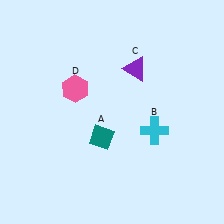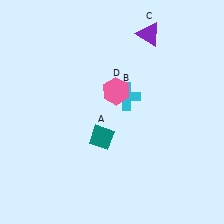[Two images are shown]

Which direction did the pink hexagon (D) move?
The pink hexagon (D) moved right.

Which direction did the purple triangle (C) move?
The purple triangle (C) moved up.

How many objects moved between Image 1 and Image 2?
3 objects moved between the two images.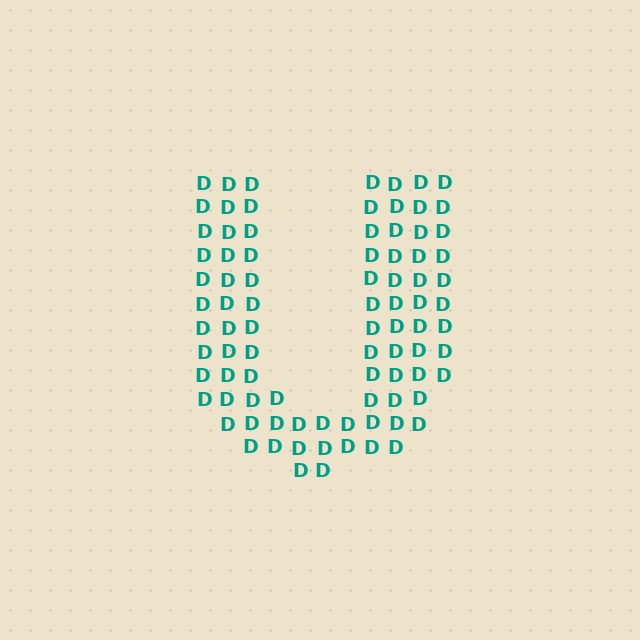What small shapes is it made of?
It is made of small letter D's.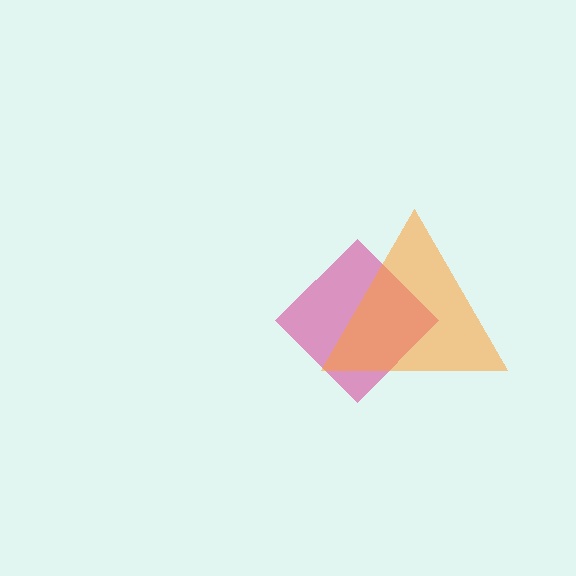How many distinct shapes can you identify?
There are 2 distinct shapes: a magenta diamond, an orange triangle.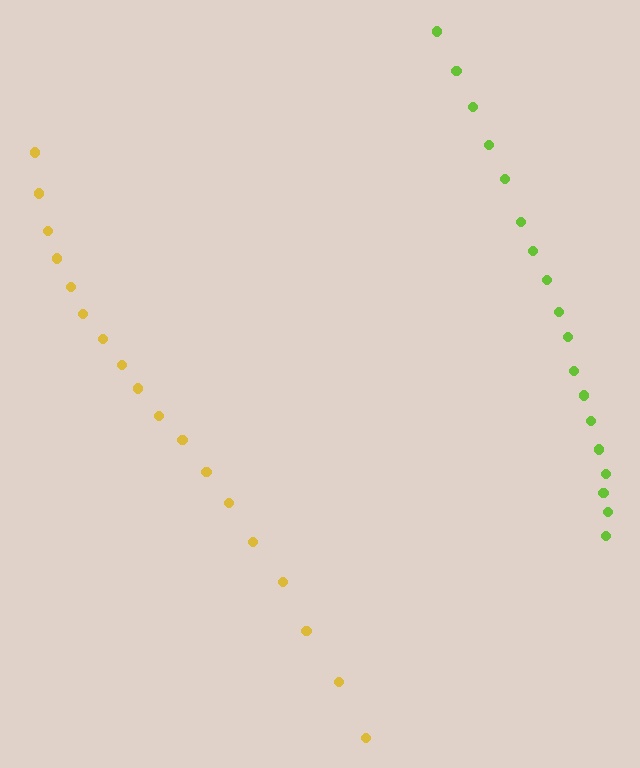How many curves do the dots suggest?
There are 2 distinct paths.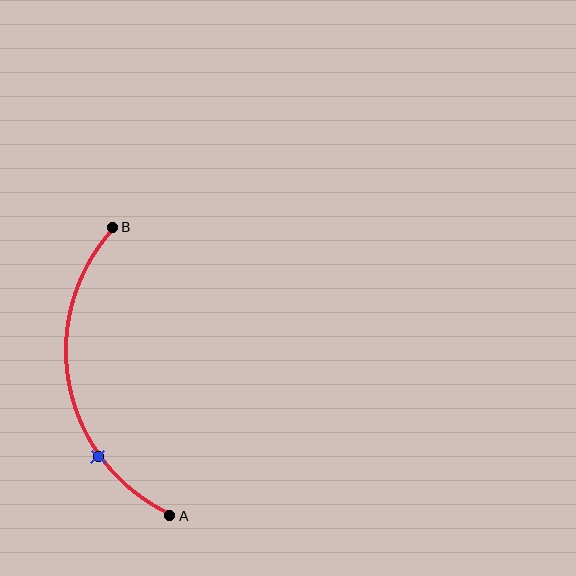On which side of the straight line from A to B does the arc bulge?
The arc bulges to the left of the straight line connecting A and B.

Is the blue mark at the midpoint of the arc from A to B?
No. The blue mark lies on the arc but is closer to endpoint A. The arc midpoint would be at the point on the curve equidistant along the arc from both A and B.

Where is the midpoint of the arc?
The arc midpoint is the point on the curve farthest from the straight line joining A and B. It sits to the left of that line.